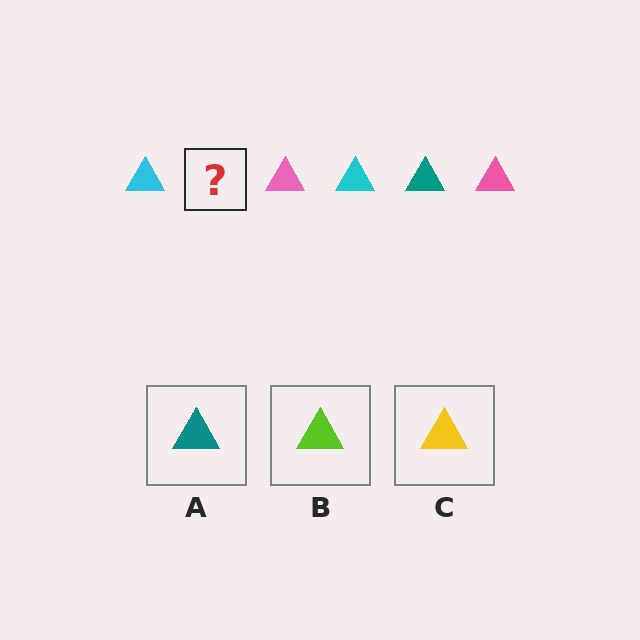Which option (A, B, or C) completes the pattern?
A.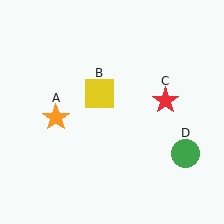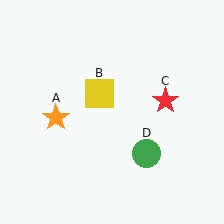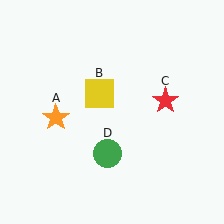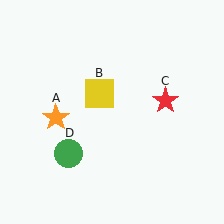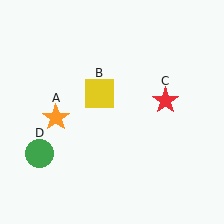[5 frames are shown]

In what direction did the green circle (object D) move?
The green circle (object D) moved left.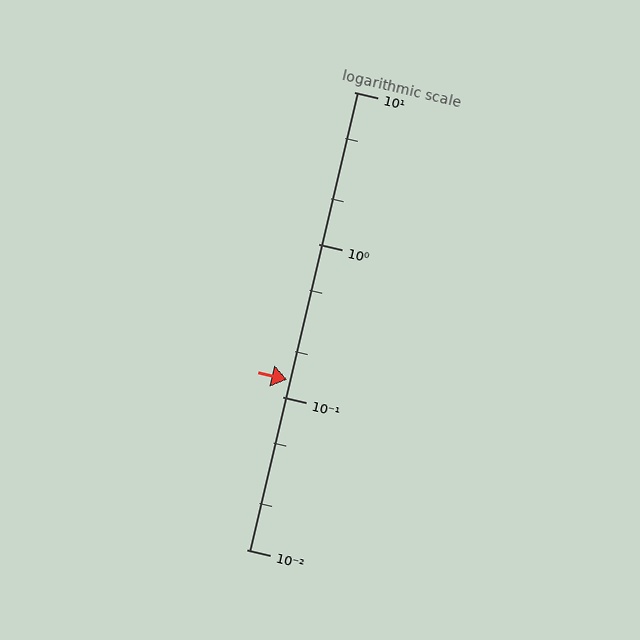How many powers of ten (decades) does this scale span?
The scale spans 3 decades, from 0.01 to 10.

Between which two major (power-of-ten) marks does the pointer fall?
The pointer is between 0.1 and 1.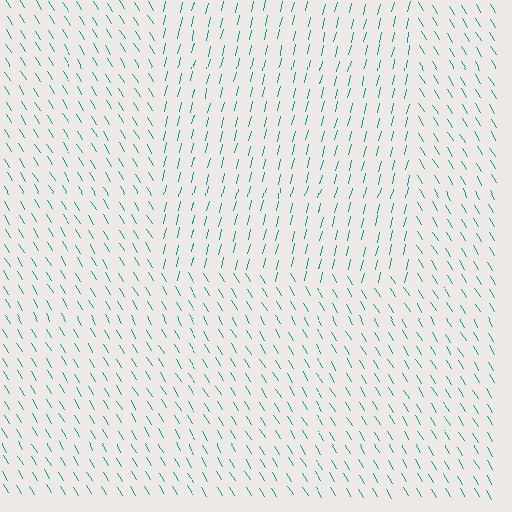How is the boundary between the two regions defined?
The boundary is defined purely by a change in line orientation (approximately 45 degrees difference). All lines are the same color and thickness.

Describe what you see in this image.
The image is filled with small teal line segments. A rectangle region in the image has lines oriented differently from the surrounding lines, creating a visible texture boundary.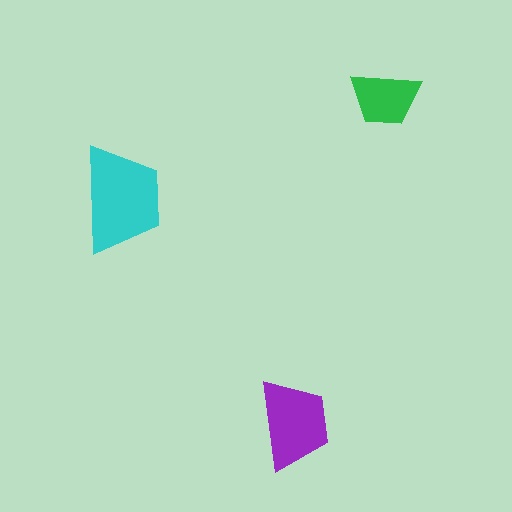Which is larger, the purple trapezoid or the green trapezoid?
The purple one.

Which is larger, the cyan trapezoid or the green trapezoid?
The cyan one.